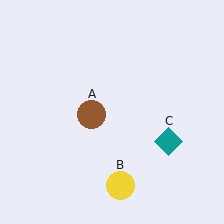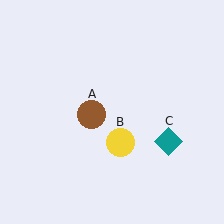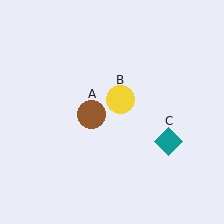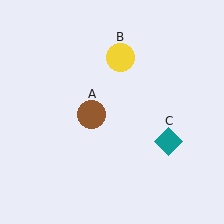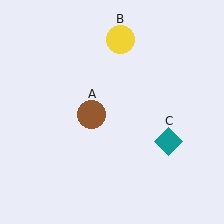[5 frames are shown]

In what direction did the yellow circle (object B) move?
The yellow circle (object B) moved up.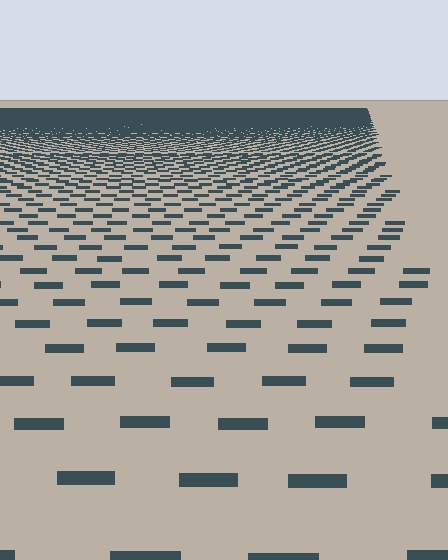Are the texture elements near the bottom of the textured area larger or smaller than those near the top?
Larger. Near the bottom, elements are closer to the viewer and appear at a bigger on-screen size.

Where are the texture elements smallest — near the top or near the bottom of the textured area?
Near the top.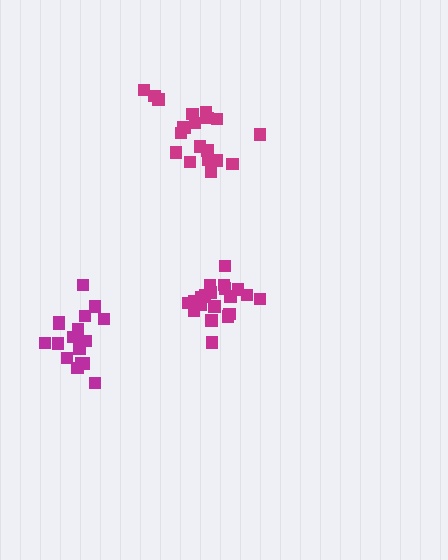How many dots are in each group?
Group 1: 17 dots, Group 2: 20 dots, Group 3: 20 dots (57 total).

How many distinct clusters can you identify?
There are 3 distinct clusters.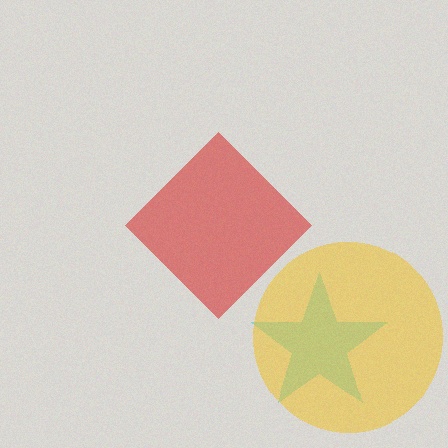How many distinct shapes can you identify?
There are 3 distinct shapes: a cyan star, a yellow circle, a red diamond.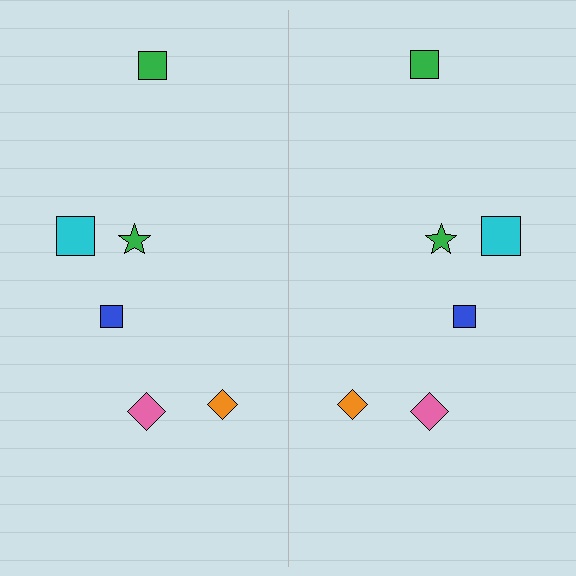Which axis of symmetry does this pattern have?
The pattern has a vertical axis of symmetry running through the center of the image.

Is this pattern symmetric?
Yes, this pattern has bilateral (reflection) symmetry.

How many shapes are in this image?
There are 12 shapes in this image.